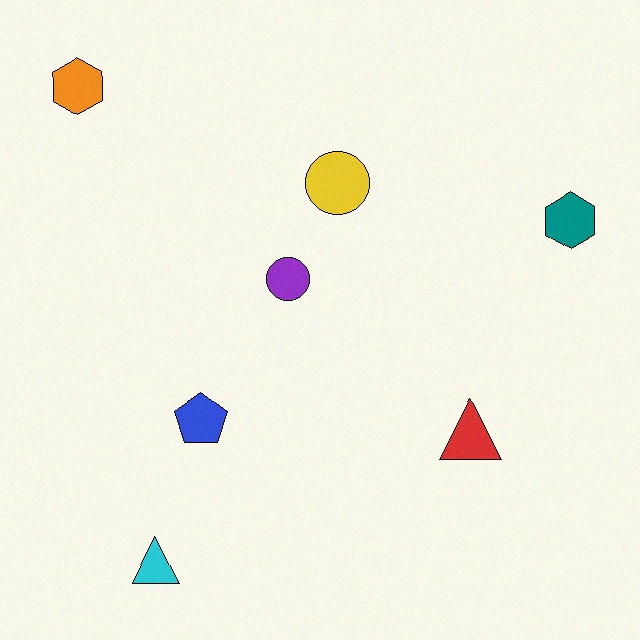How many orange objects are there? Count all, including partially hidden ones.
There is 1 orange object.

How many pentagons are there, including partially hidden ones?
There is 1 pentagon.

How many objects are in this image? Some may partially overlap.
There are 7 objects.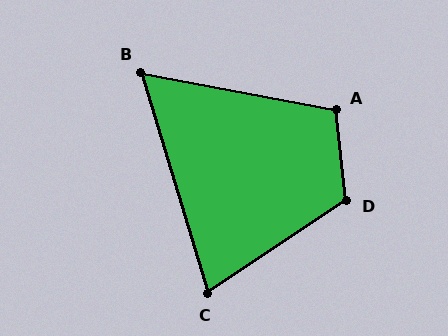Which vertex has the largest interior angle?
D, at approximately 118 degrees.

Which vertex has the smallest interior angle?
B, at approximately 62 degrees.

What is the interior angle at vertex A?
Approximately 107 degrees (obtuse).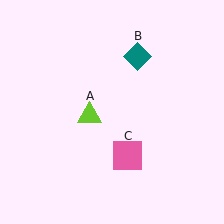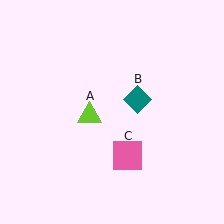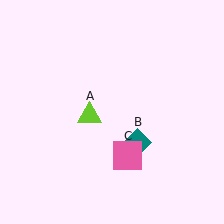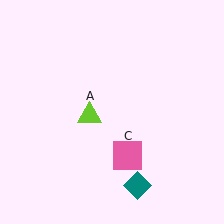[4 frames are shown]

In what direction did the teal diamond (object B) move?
The teal diamond (object B) moved down.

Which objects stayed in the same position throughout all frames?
Lime triangle (object A) and pink square (object C) remained stationary.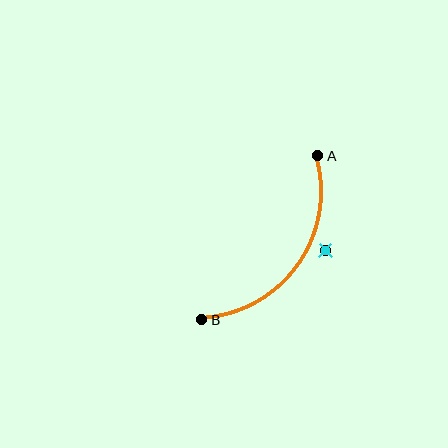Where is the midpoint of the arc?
The arc midpoint is the point on the curve farthest from the straight line joining A and B. It sits below and to the right of that line.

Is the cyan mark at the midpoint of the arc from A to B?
No — the cyan mark does not lie on the arc at all. It sits slightly outside the curve.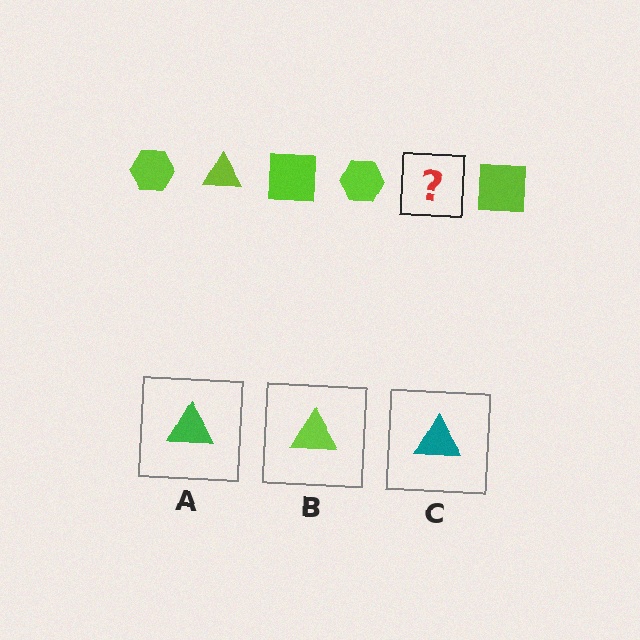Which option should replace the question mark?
Option B.